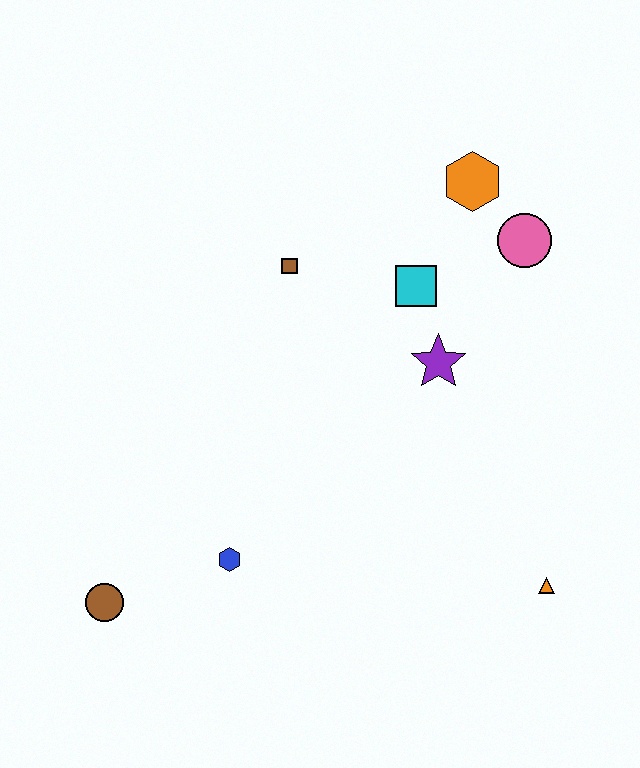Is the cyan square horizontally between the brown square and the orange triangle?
Yes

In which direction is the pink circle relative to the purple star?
The pink circle is above the purple star.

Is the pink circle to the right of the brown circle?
Yes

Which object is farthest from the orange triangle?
The brown circle is farthest from the orange triangle.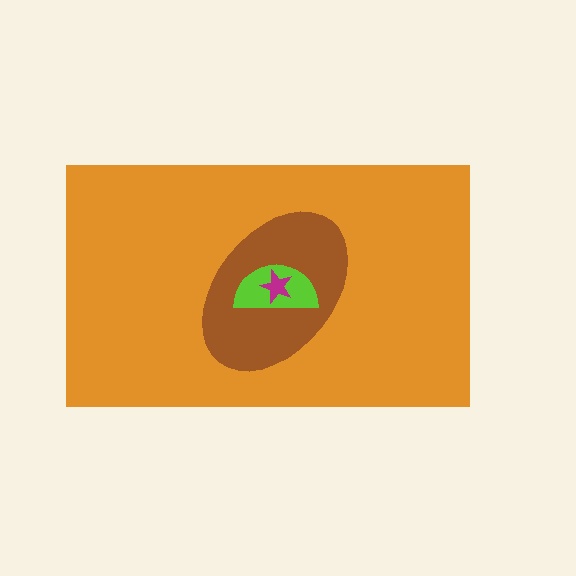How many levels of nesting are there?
4.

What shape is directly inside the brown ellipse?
The lime semicircle.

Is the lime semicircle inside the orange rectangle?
Yes.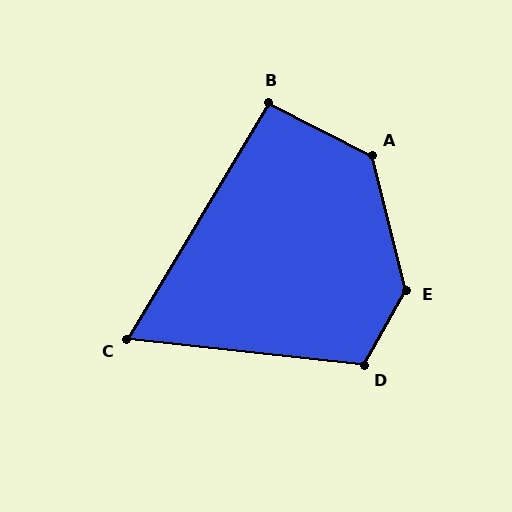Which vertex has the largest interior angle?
E, at approximately 137 degrees.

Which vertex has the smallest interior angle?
C, at approximately 65 degrees.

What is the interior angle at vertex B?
Approximately 94 degrees (approximately right).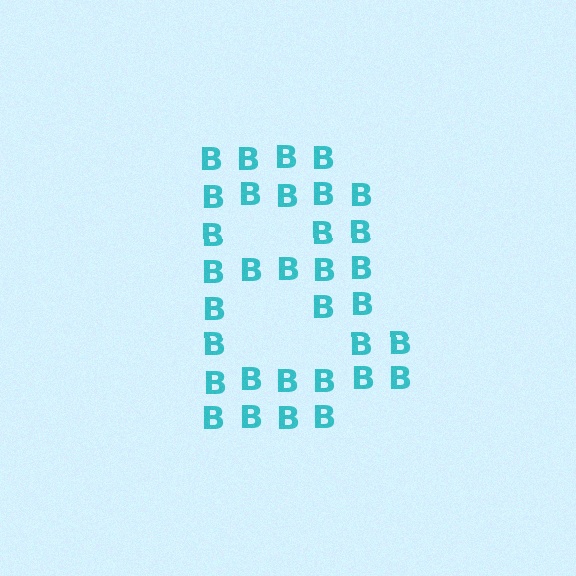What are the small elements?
The small elements are letter B's.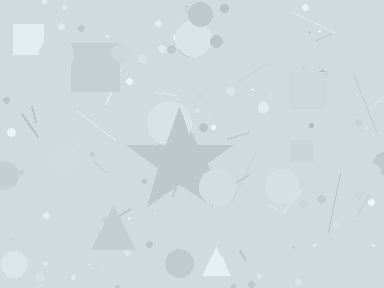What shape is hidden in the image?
A star is hidden in the image.